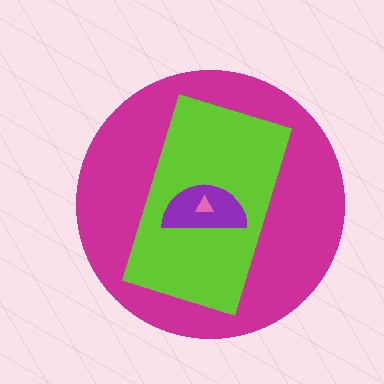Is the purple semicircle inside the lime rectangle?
Yes.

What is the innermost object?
The pink triangle.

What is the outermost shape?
The magenta circle.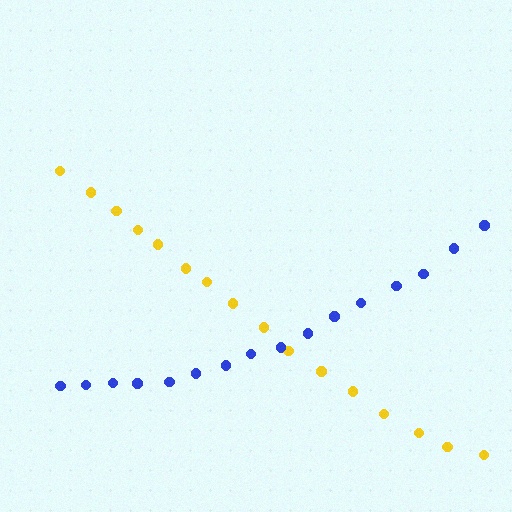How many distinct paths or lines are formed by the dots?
There are 2 distinct paths.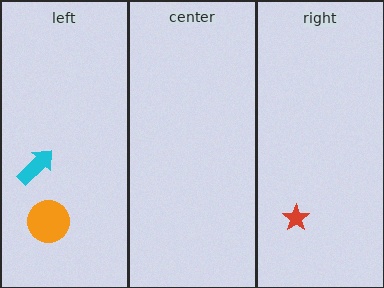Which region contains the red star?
The right region.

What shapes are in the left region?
The cyan arrow, the orange circle.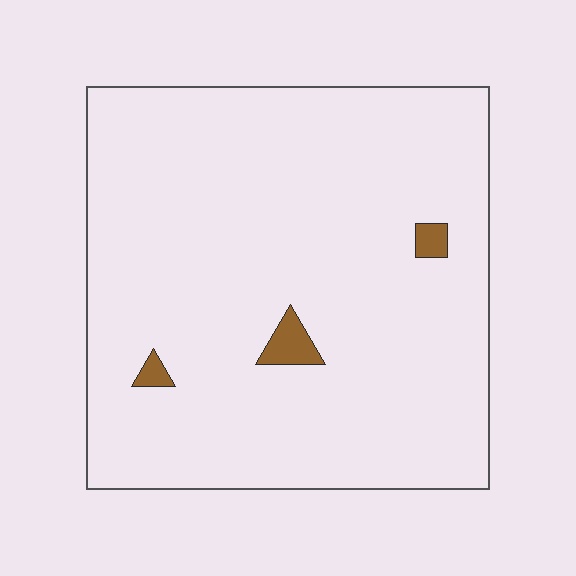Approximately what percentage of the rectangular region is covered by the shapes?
Approximately 5%.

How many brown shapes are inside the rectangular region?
3.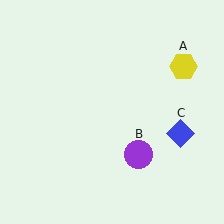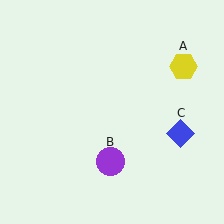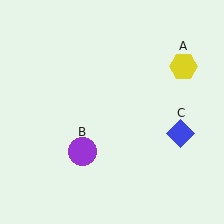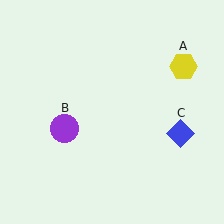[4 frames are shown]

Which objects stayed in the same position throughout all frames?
Yellow hexagon (object A) and blue diamond (object C) remained stationary.